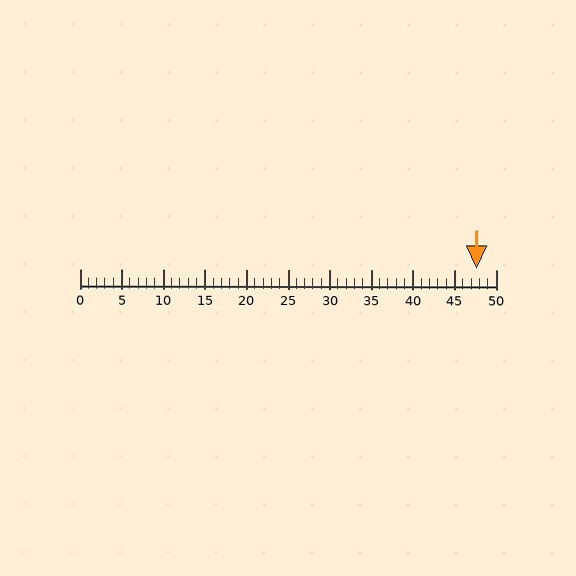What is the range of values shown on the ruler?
The ruler shows values from 0 to 50.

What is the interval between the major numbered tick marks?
The major tick marks are spaced 5 units apart.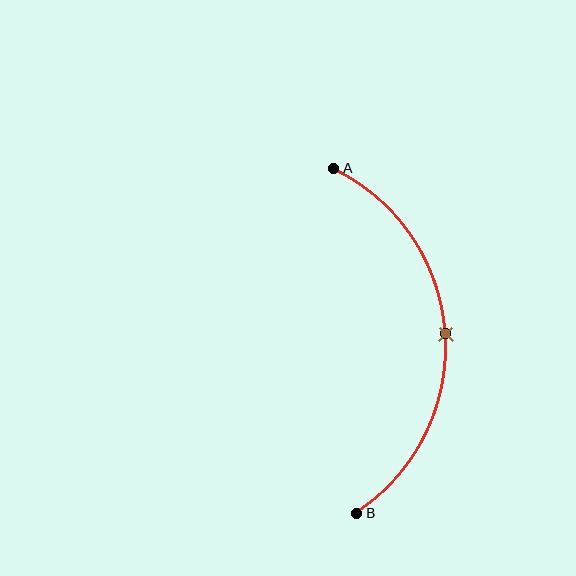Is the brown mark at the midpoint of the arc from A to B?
Yes. The brown mark lies on the arc at equal arc-length from both A and B — it is the arc midpoint.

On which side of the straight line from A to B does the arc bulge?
The arc bulges to the right of the straight line connecting A and B.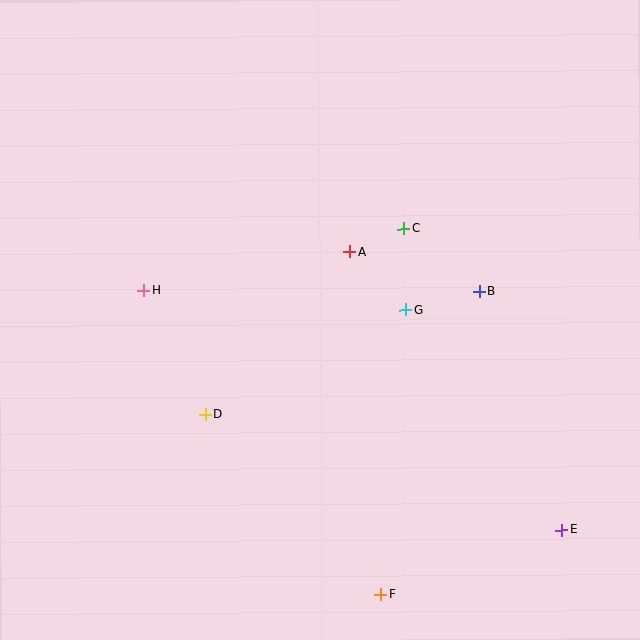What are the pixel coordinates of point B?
Point B is at (479, 291).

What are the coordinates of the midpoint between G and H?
The midpoint between G and H is at (275, 300).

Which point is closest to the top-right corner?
Point C is closest to the top-right corner.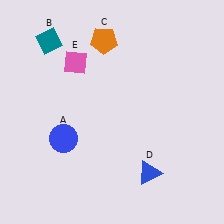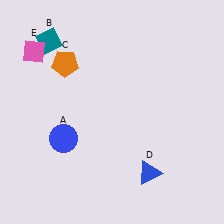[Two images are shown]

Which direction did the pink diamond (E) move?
The pink diamond (E) moved left.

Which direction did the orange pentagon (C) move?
The orange pentagon (C) moved left.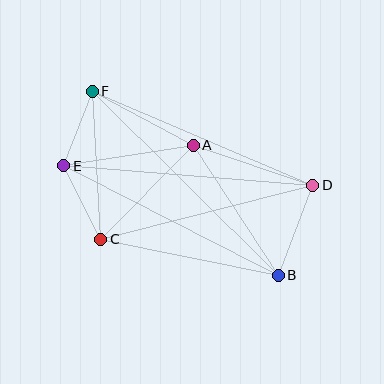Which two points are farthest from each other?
Points B and F are farthest from each other.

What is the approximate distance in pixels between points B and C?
The distance between B and C is approximately 181 pixels.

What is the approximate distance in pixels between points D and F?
The distance between D and F is approximately 240 pixels.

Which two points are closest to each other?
Points E and F are closest to each other.